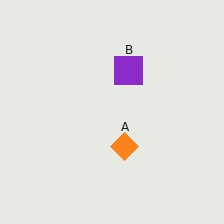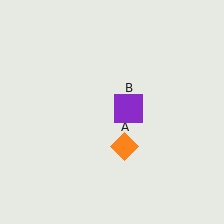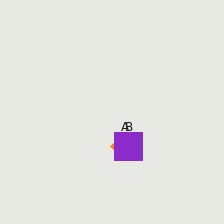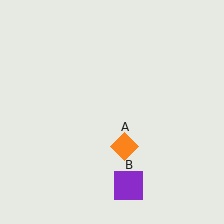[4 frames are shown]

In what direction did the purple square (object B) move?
The purple square (object B) moved down.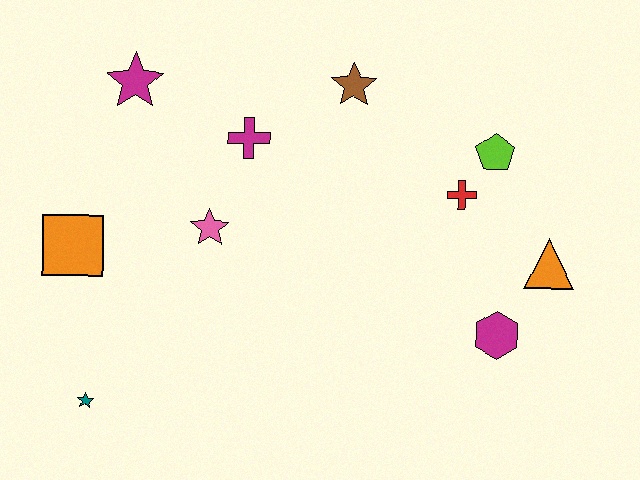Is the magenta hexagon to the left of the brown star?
No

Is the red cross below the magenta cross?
Yes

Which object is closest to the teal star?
The orange square is closest to the teal star.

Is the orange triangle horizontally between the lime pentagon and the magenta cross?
No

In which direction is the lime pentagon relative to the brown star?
The lime pentagon is to the right of the brown star.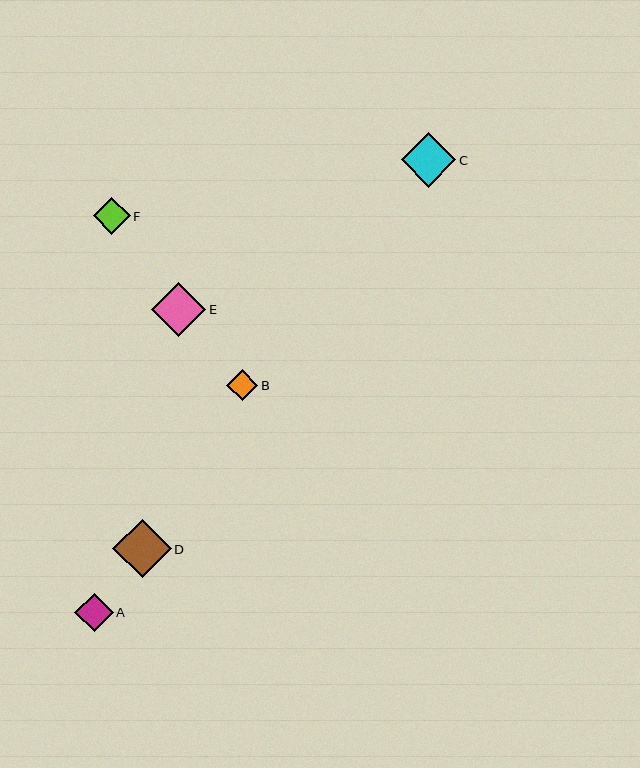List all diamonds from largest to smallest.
From largest to smallest: D, C, E, A, F, B.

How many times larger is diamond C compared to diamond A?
Diamond C is approximately 1.4 times the size of diamond A.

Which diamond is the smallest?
Diamond B is the smallest with a size of approximately 31 pixels.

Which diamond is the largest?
Diamond D is the largest with a size of approximately 58 pixels.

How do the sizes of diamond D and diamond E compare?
Diamond D and diamond E are approximately the same size.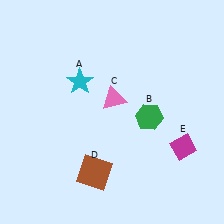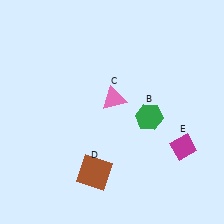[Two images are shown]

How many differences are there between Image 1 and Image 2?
There is 1 difference between the two images.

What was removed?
The cyan star (A) was removed in Image 2.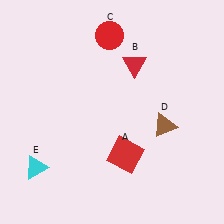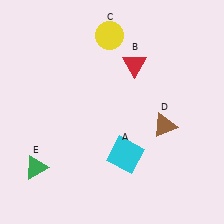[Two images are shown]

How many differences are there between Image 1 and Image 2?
There are 3 differences between the two images.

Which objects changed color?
A changed from red to cyan. C changed from red to yellow. E changed from cyan to green.